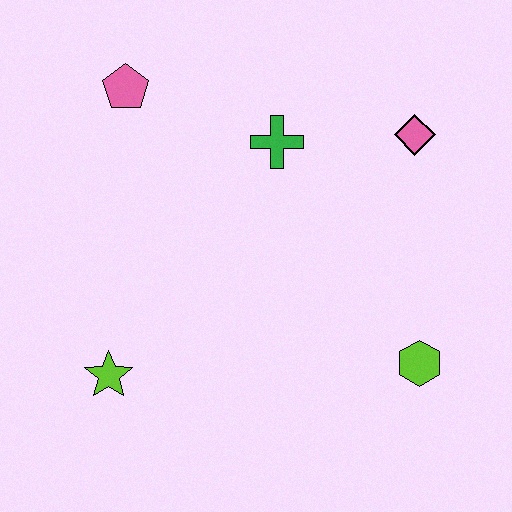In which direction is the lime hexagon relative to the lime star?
The lime hexagon is to the right of the lime star.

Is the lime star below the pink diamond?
Yes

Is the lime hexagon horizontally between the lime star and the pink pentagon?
No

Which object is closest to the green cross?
The pink diamond is closest to the green cross.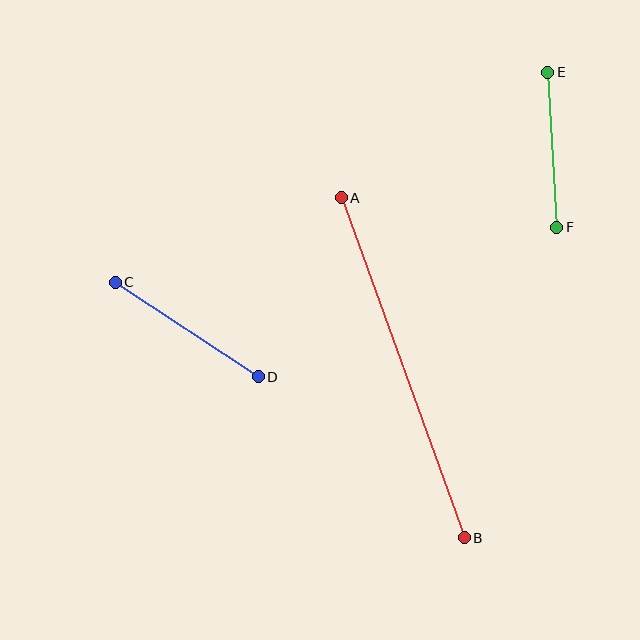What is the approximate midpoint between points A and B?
The midpoint is at approximately (403, 368) pixels.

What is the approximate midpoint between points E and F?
The midpoint is at approximately (552, 150) pixels.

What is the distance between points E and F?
The distance is approximately 156 pixels.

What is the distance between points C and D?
The distance is approximately 171 pixels.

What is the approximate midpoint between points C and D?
The midpoint is at approximately (187, 330) pixels.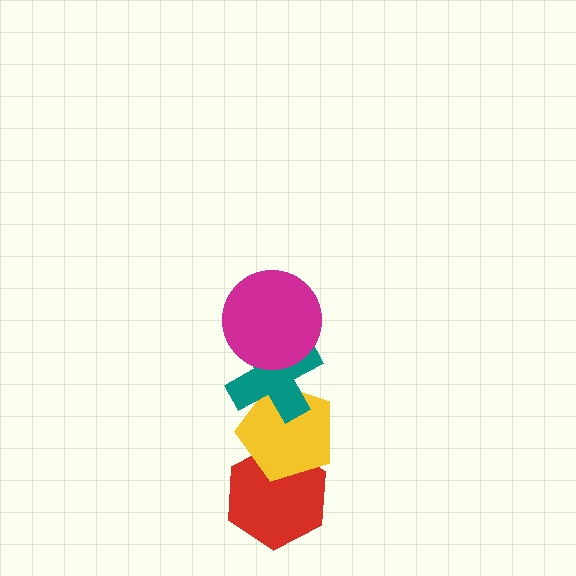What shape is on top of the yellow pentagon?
The teal cross is on top of the yellow pentagon.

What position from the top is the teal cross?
The teal cross is 2nd from the top.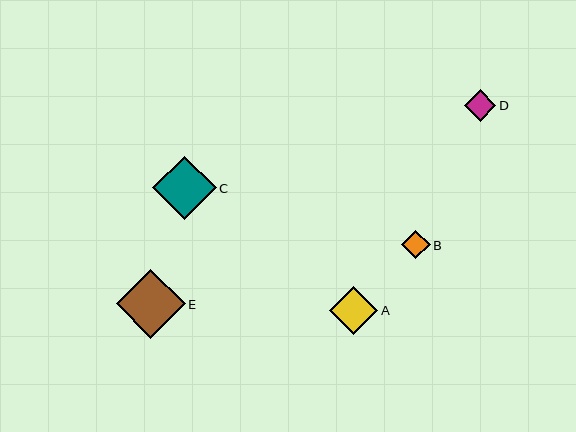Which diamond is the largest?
Diamond E is the largest with a size of approximately 68 pixels.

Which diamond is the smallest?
Diamond B is the smallest with a size of approximately 28 pixels.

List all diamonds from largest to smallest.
From largest to smallest: E, C, A, D, B.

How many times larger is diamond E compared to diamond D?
Diamond E is approximately 2.2 times the size of diamond D.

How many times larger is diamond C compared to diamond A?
Diamond C is approximately 1.3 times the size of diamond A.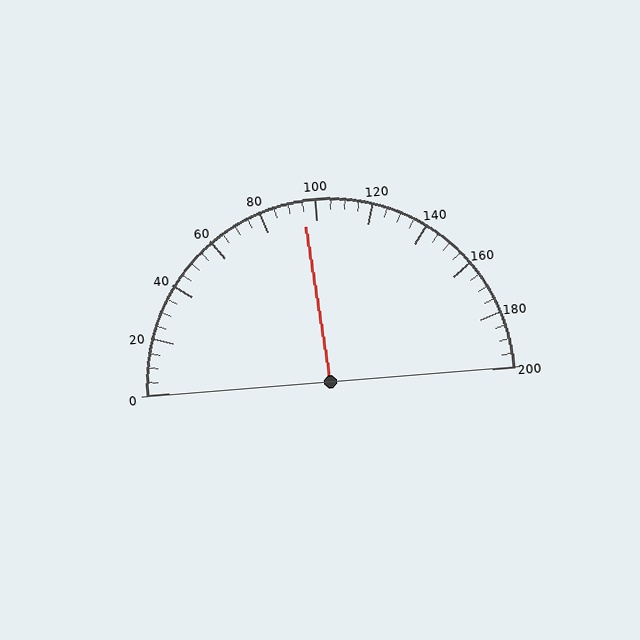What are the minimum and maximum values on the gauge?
The gauge ranges from 0 to 200.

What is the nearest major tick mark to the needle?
The nearest major tick mark is 100.